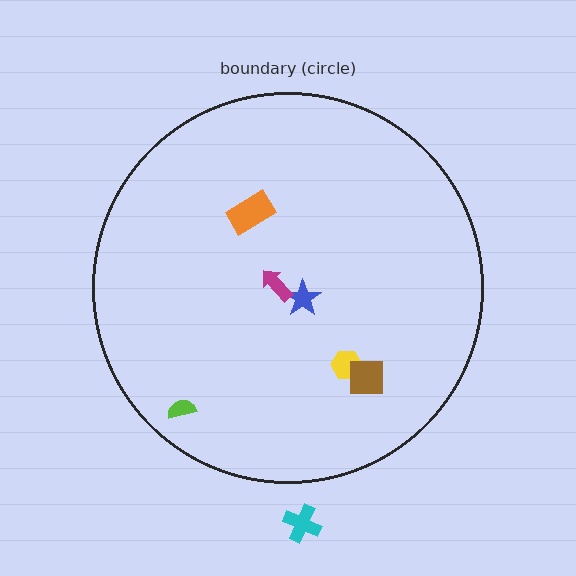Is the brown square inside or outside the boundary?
Inside.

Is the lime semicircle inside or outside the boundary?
Inside.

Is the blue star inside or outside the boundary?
Inside.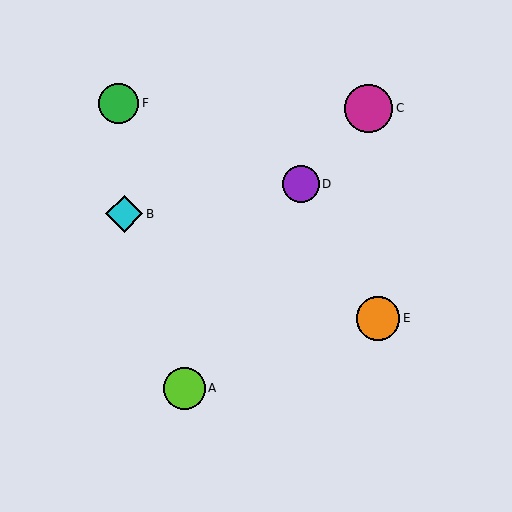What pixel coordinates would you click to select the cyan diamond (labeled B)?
Click at (124, 214) to select the cyan diamond B.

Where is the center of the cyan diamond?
The center of the cyan diamond is at (124, 214).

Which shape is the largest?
The magenta circle (labeled C) is the largest.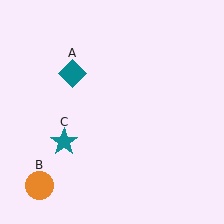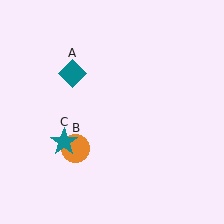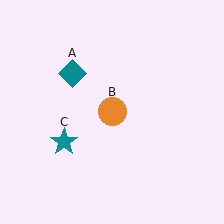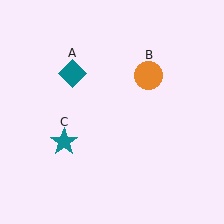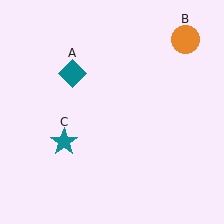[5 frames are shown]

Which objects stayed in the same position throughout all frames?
Teal diamond (object A) and teal star (object C) remained stationary.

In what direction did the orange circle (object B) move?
The orange circle (object B) moved up and to the right.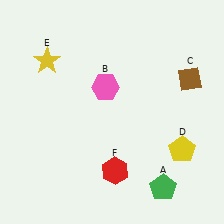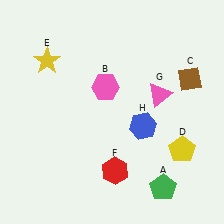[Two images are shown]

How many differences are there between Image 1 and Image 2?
There are 2 differences between the two images.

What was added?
A pink triangle (G), a blue hexagon (H) were added in Image 2.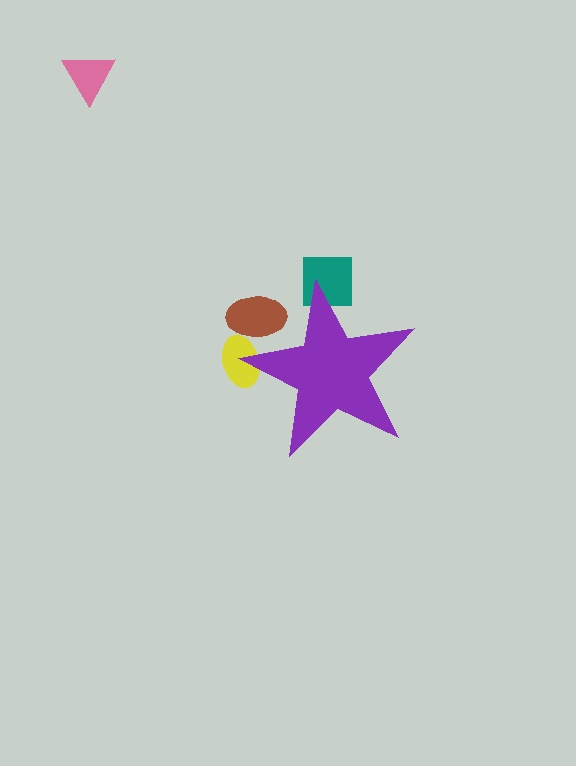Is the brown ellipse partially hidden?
Yes, the brown ellipse is partially hidden behind the purple star.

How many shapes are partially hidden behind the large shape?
3 shapes are partially hidden.